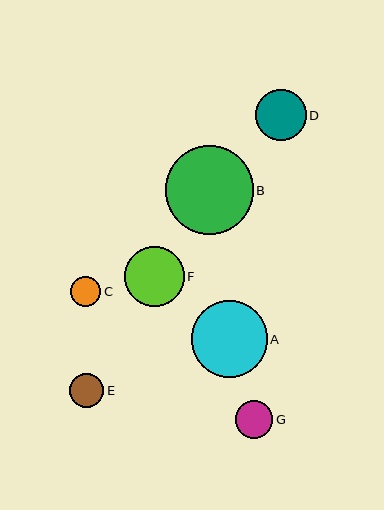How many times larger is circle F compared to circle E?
Circle F is approximately 1.8 times the size of circle E.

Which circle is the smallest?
Circle C is the smallest with a size of approximately 30 pixels.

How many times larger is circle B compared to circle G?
Circle B is approximately 2.4 times the size of circle G.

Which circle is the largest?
Circle B is the largest with a size of approximately 88 pixels.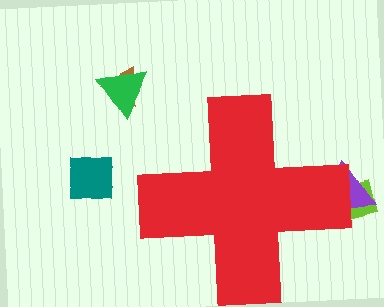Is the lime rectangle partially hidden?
Yes, the lime rectangle is partially hidden behind the red cross.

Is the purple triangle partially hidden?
Yes, the purple triangle is partially hidden behind the red cross.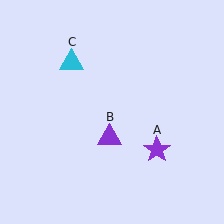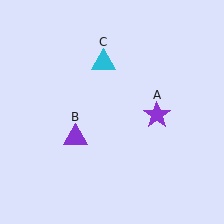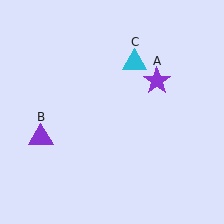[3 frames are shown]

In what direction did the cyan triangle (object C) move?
The cyan triangle (object C) moved right.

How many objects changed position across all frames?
3 objects changed position: purple star (object A), purple triangle (object B), cyan triangle (object C).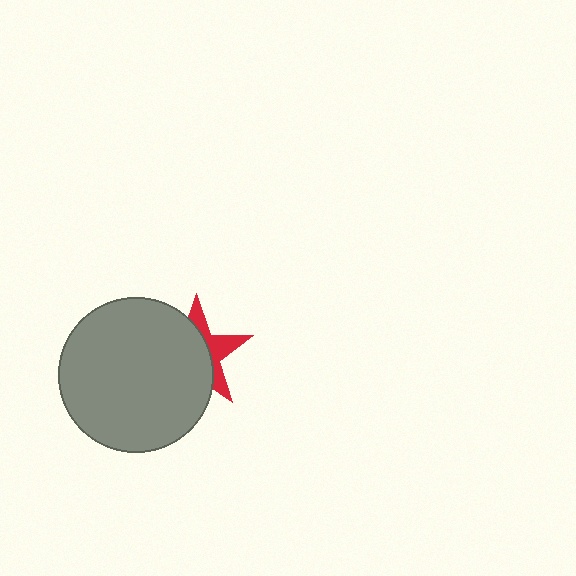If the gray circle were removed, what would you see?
You would see the complete red star.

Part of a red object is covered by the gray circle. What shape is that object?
It is a star.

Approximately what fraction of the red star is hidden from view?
Roughly 64% of the red star is hidden behind the gray circle.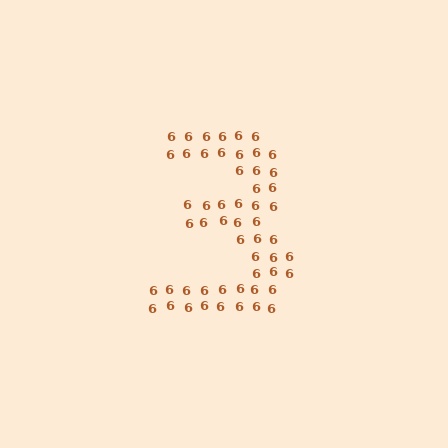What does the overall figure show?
The overall figure shows the digit 3.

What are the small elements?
The small elements are digit 6's.